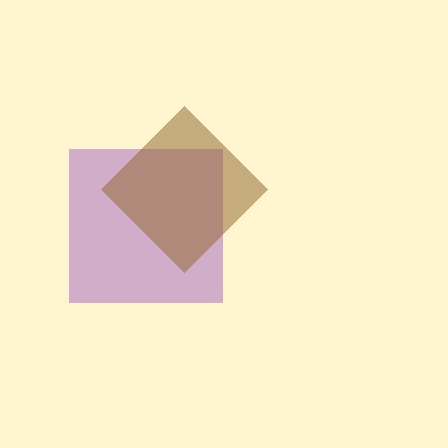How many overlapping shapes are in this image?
There are 2 overlapping shapes in the image.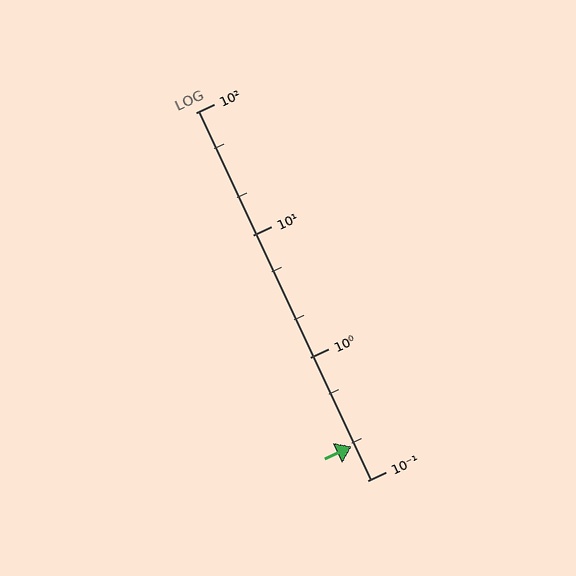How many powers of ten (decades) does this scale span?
The scale spans 3 decades, from 0.1 to 100.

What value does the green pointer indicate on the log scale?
The pointer indicates approximately 0.19.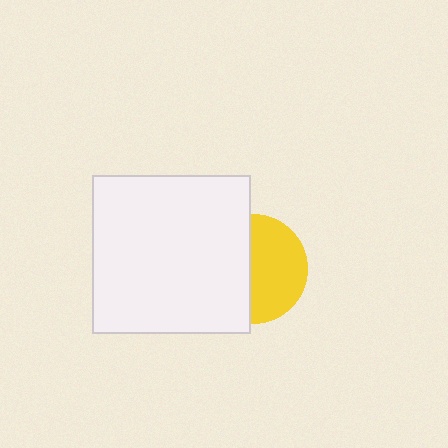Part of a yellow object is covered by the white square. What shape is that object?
It is a circle.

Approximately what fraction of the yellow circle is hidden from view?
Roughly 48% of the yellow circle is hidden behind the white square.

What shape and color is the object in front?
The object in front is a white square.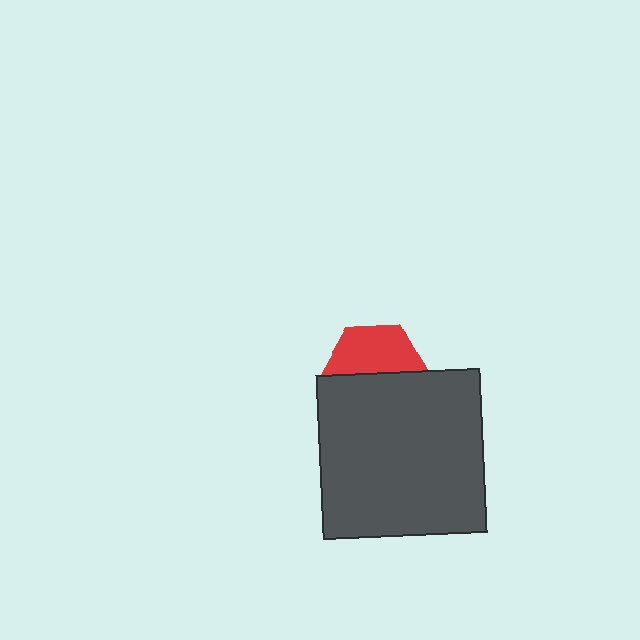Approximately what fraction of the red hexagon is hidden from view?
Roughly 49% of the red hexagon is hidden behind the dark gray square.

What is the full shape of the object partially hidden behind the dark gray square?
The partially hidden object is a red hexagon.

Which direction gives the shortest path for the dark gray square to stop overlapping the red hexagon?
Moving down gives the shortest separation.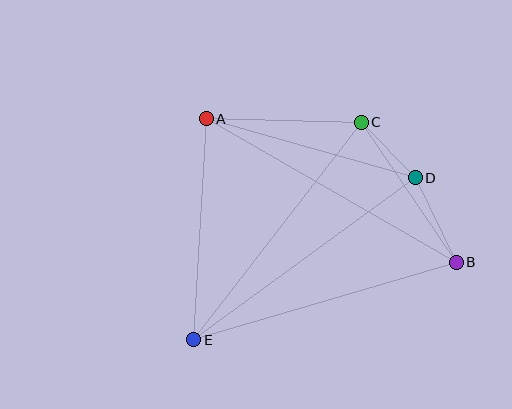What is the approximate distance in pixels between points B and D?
The distance between B and D is approximately 94 pixels.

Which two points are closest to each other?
Points C and D are closest to each other.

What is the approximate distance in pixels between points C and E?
The distance between C and E is approximately 275 pixels.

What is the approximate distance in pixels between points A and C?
The distance between A and C is approximately 155 pixels.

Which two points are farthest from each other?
Points A and B are farthest from each other.